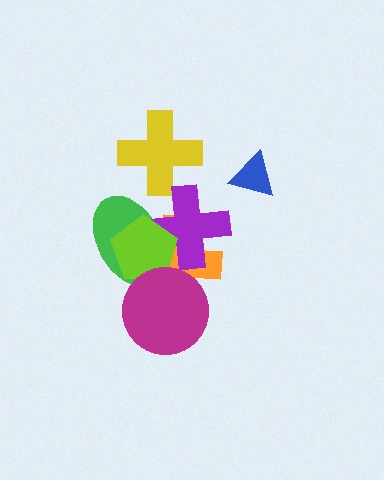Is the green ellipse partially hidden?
Yes, it is partially covered by another shape.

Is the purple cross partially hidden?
Yes, it is partially covered by another shape.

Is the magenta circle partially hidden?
No, no other shape covers it.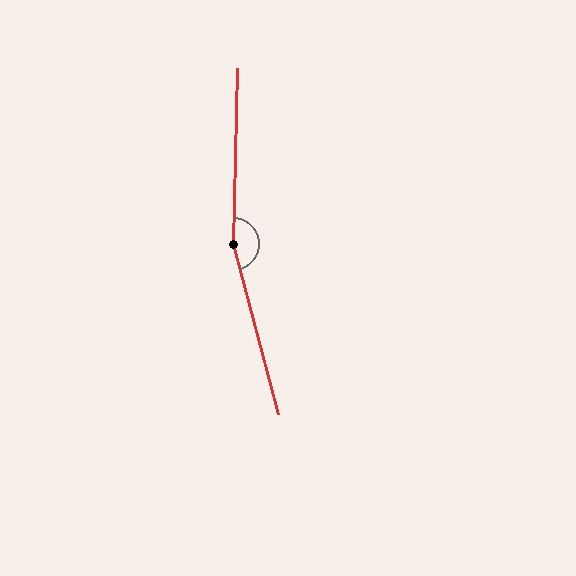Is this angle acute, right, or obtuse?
It is obtuse.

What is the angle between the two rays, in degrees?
Approximately 164 degrees.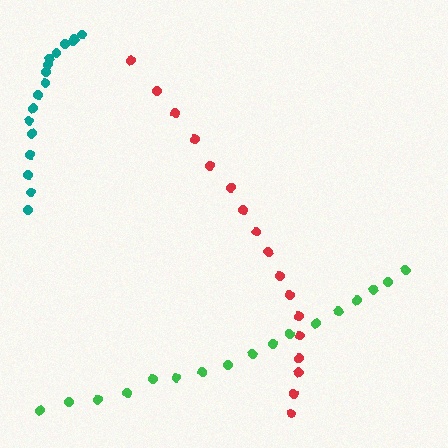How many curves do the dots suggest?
There are 3 distinct paths.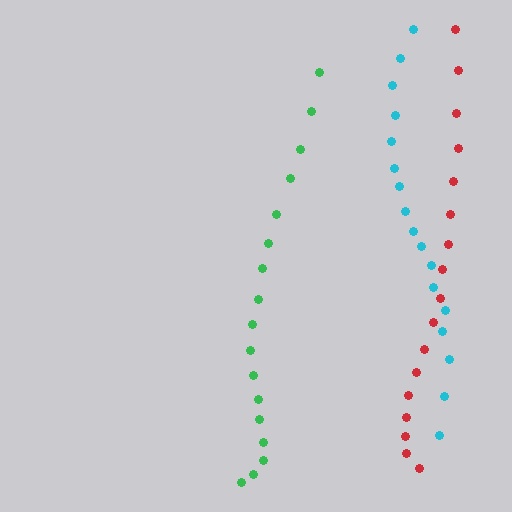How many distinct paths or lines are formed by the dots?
There are 3 distinct paths.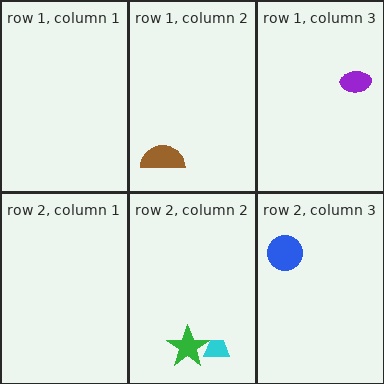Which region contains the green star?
The row 2, column 2 region.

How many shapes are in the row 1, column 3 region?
1.